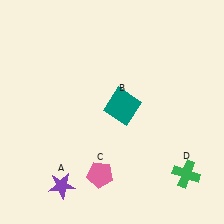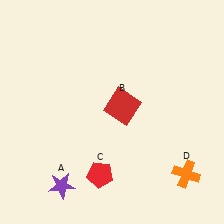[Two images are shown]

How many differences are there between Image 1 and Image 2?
There are 3 differences between the two images.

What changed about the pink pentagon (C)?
In Image 1, C is pink. In Image 2, it changed to red.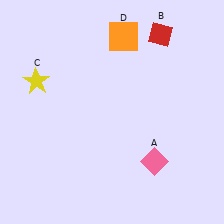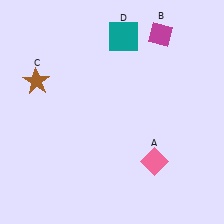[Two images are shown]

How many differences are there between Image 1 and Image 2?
There are 3 differences between the two images.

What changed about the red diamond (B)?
In Image 1, B is red. In Image 2, it changed to magenta.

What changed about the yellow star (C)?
In Image 1, C is yellow. In Image 2, it changed to brown.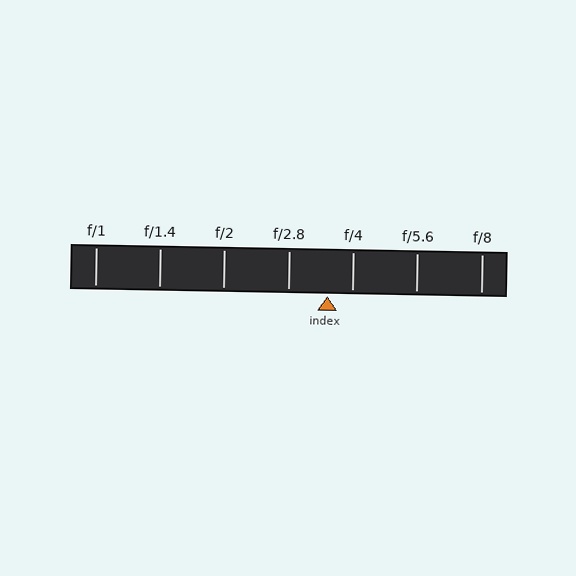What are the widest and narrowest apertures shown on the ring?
The widest aperture shown is f/1 and the narrowest is f/8.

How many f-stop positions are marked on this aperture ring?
There are 7 f-stop positions marked.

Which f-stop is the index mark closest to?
The index mark is closest to f/4.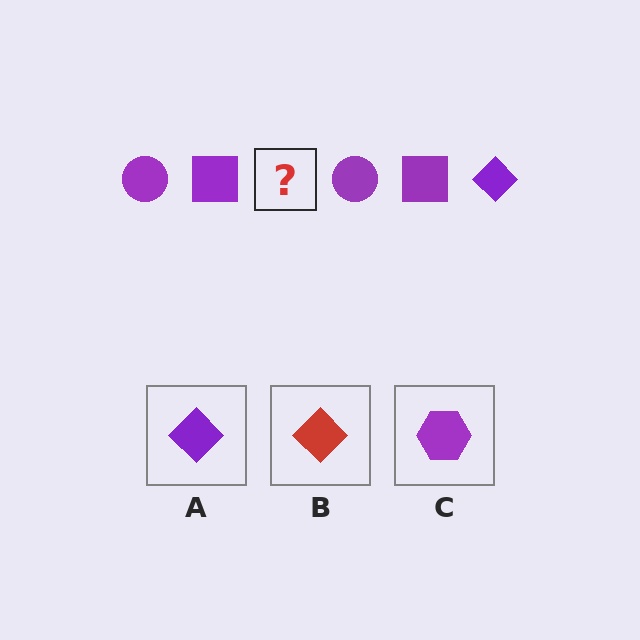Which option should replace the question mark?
Option A.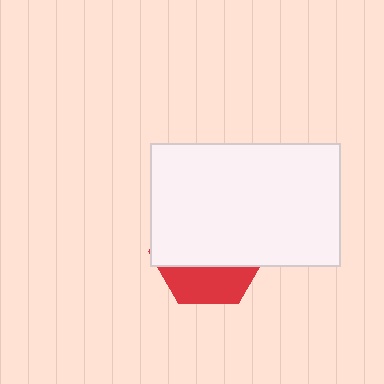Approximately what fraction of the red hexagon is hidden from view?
Roughly 69% of the red hexagon is hidden behind the white rectangle.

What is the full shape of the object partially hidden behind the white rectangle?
The partially hidden object is a red hexagon.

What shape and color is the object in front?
The object in front is a white rectangle.